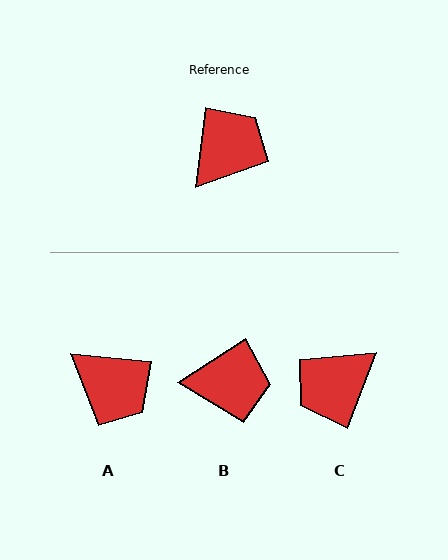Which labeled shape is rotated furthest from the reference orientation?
C, about 166 degrees away.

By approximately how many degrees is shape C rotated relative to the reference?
Approximately 166 degrees counter-clockwise.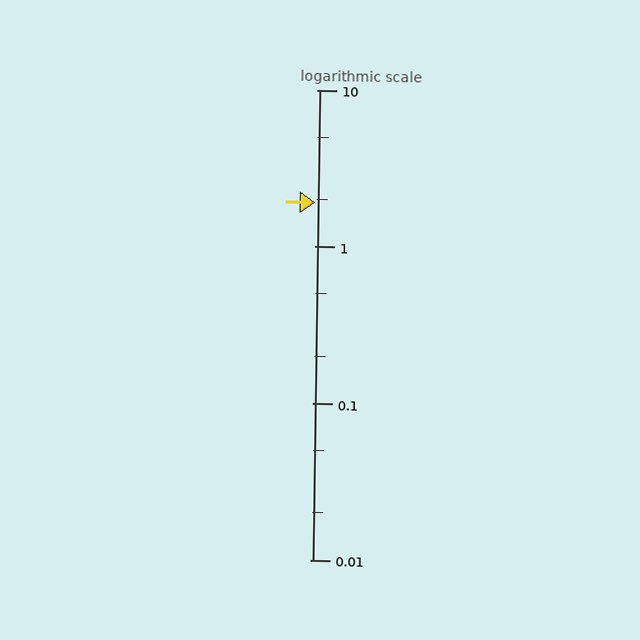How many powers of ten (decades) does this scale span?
The scale spans 3 decades, from 0.01 to 10.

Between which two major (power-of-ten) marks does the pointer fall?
The pointer is between 1 and 10.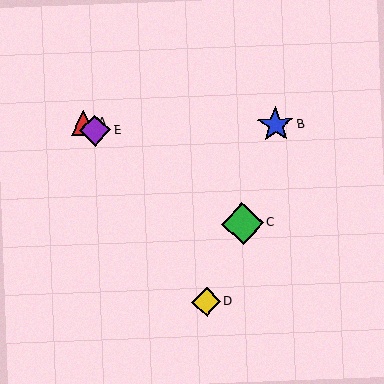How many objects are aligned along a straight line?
3 objects (A, C, E) are aligned along a straight line.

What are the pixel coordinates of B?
Object B is at (276, 124).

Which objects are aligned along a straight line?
Objects A, C, E are aligned along a straight line.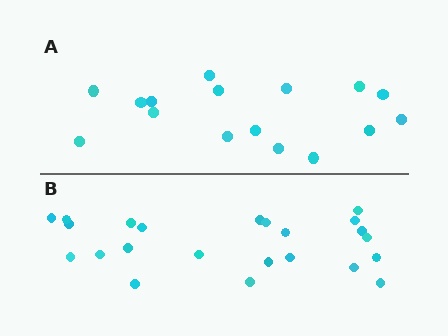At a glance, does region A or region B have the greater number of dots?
Region B (the bottom region) has more dots.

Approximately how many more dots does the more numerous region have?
Region B has roughly 8 or so more dots than region A.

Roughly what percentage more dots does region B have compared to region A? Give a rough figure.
About 45% more.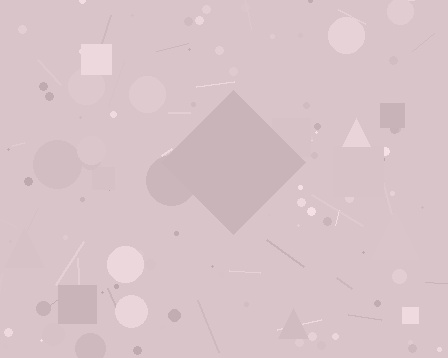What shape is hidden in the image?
A diamond is hidden in the image.